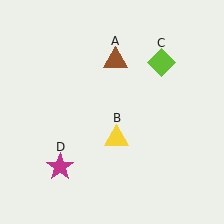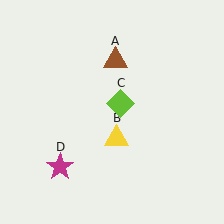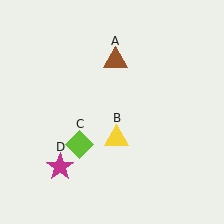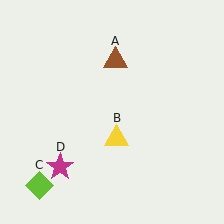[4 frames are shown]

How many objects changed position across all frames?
1 object changed position: lime diamond (object C).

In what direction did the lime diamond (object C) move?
The lime diamond (object C) moved down and to the left.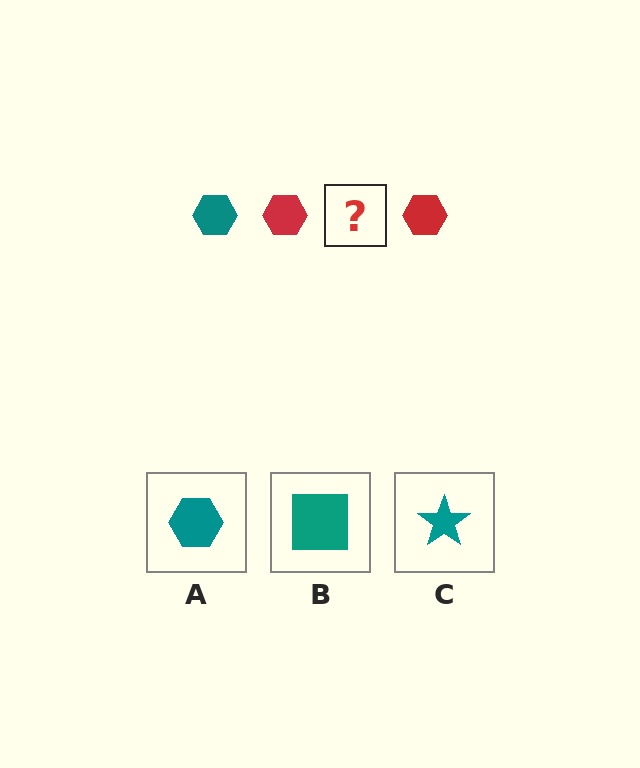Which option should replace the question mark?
Option A.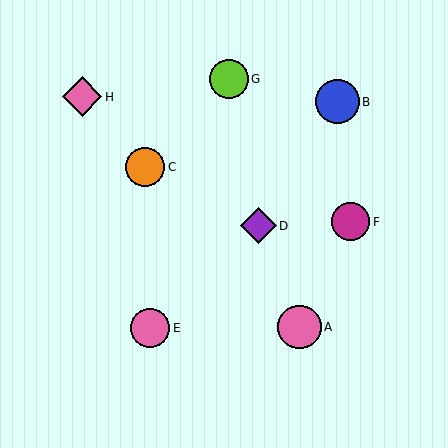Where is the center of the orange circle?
The center of the orange circle is at (145, 167).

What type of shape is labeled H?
Shape H is a pink diamond.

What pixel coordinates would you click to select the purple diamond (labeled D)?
Click at (258, 226) to select the purple diamond D.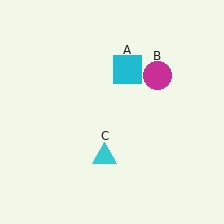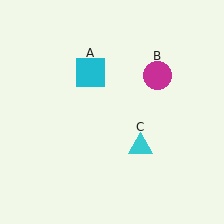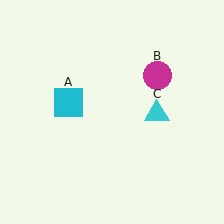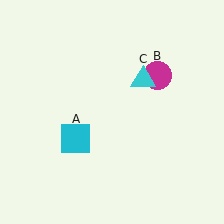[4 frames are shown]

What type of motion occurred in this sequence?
The cyan square (object A), cyan triangle (object C) rotated counterclockwise around the center of the scene.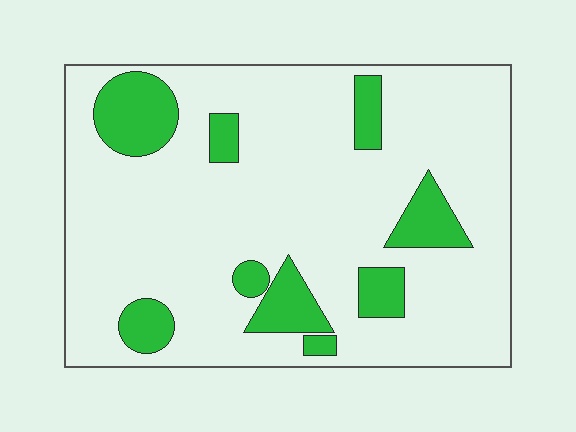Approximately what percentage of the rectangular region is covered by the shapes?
Approximately 15%.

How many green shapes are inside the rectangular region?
9.